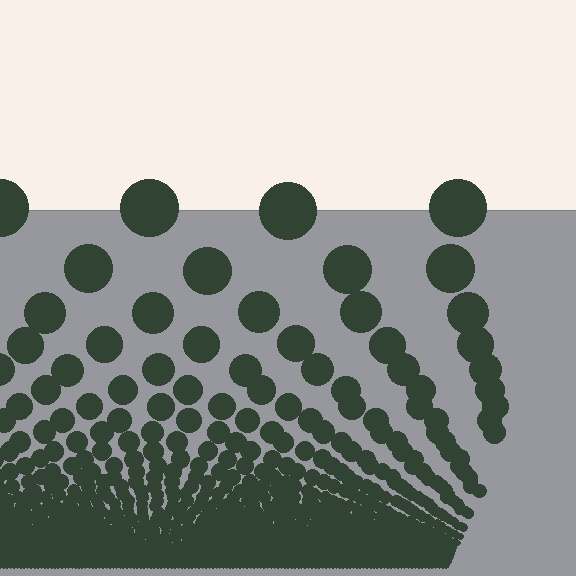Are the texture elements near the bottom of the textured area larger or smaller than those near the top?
Smaller. The gradient is inverted — elements near the bottom are smaller and denser.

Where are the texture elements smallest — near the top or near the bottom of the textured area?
Near the bottom.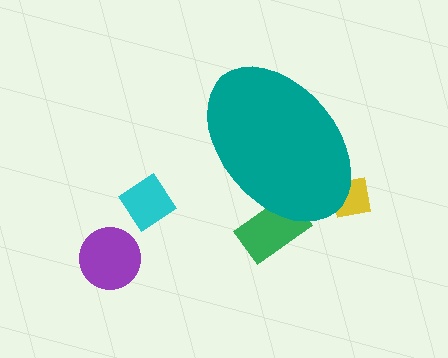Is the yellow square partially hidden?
Yes, the yellow square is partially hidden behind the teal ellipse.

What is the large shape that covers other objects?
A teal ellipse.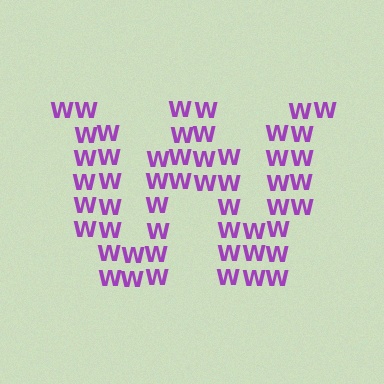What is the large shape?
The large shape is the letter W.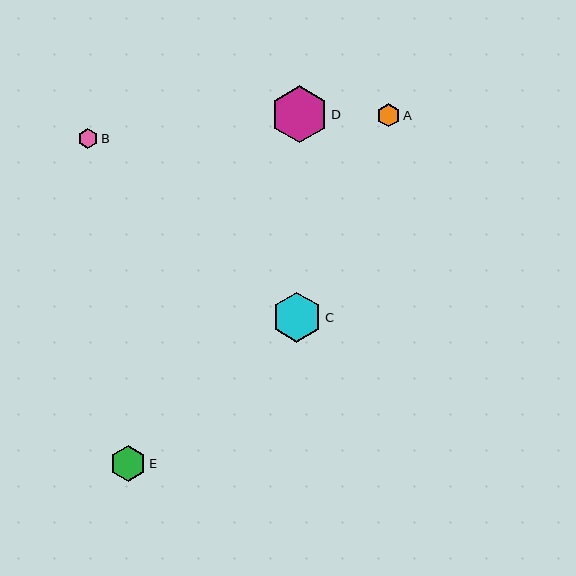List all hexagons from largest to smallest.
From largest to smallest: D, C, E, A, B.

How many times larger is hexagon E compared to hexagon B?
Hexagon E is approximately 1.8 times the size of hexagon B.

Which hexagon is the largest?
Hexagon D is the largest with a size of approximately 57 pixels.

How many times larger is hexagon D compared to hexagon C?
Hexagon D is approximately 1.1 times the size of hexagon C.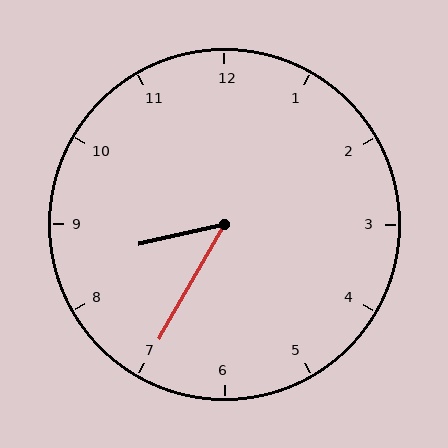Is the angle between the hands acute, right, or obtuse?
It is acute.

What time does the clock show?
8:35.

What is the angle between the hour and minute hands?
Approximately 48 degrees.